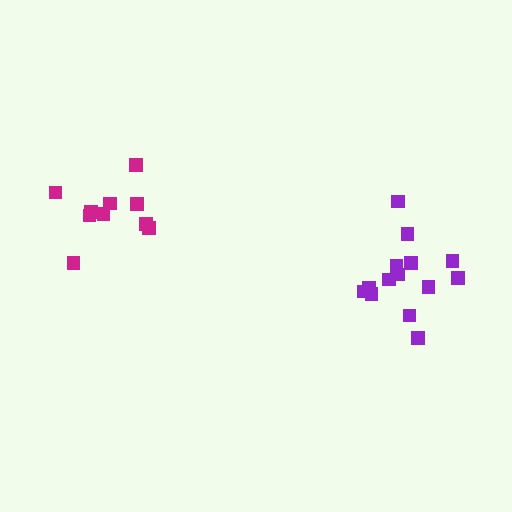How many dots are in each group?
Group 1: 10 dots, Group 2: 14 dots (24 total).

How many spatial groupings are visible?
There are 2 spatial groupings.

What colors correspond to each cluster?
The clusters are colored: magenta, purple.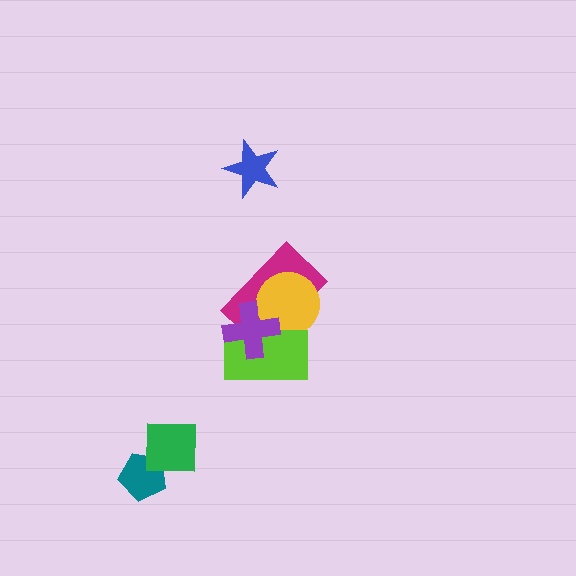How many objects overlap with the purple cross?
3 objects overlap with the purple cross.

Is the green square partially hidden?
No, no other shape covers it.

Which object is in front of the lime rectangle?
The purple cross is in front of the lime rectangle.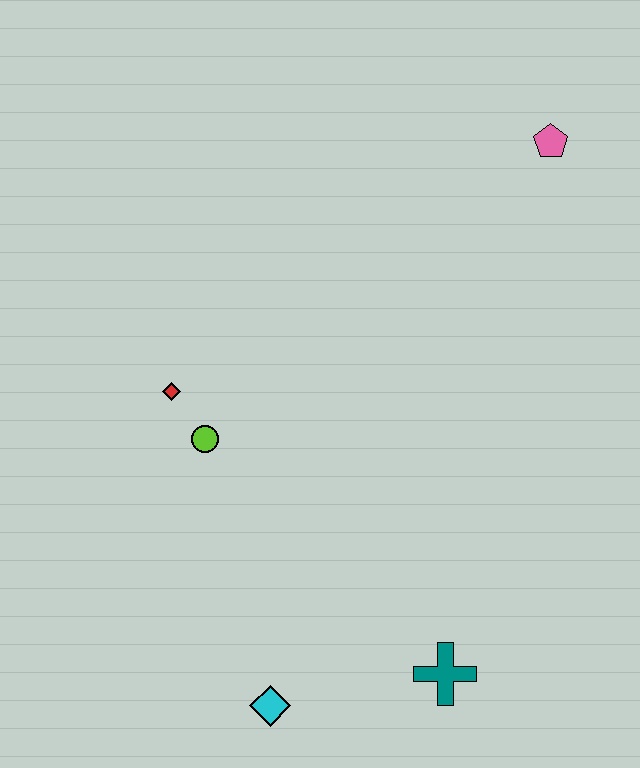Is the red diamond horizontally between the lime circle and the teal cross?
No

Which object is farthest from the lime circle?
The pink pentagon is farthest from the lime circle.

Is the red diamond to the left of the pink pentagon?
Yes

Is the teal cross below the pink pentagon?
Yes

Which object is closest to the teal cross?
The cyan diamond is closest to the teal cross.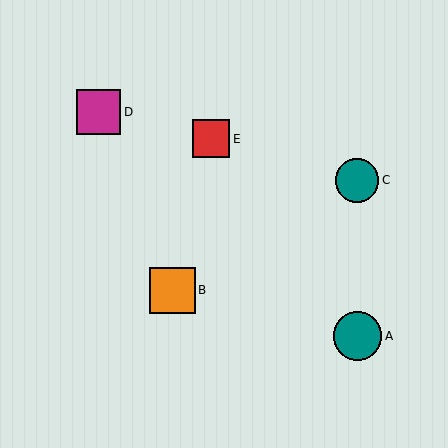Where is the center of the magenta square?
The center of the magenta square is at (98, 112).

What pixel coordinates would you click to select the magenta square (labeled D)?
Click at (98, 112) to select the magenta square D.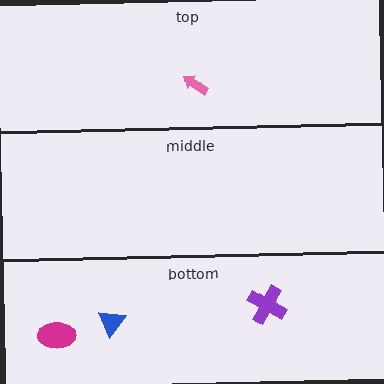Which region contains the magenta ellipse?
The bottom region.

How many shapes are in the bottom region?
3.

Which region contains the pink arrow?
The top region.